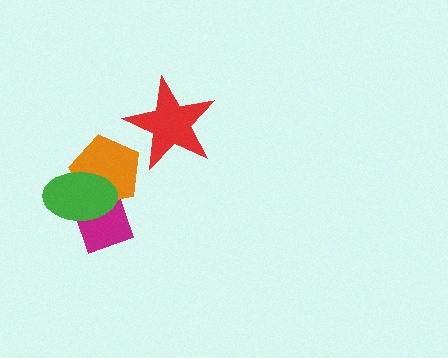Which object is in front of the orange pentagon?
The green ellipse is in front of the orange pentagon.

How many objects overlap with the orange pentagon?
2 objects overlap with the orange pentagon.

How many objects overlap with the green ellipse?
2 objects overlap with the green ellipse.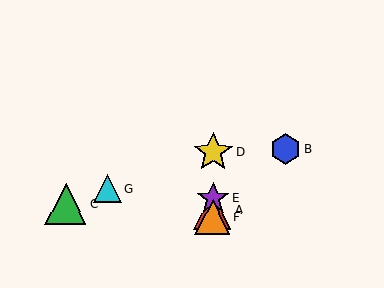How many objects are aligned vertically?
4 objects (A, D, E, F) are aligned vertically.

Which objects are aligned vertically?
Objects A, D, E, F are aligned vertically.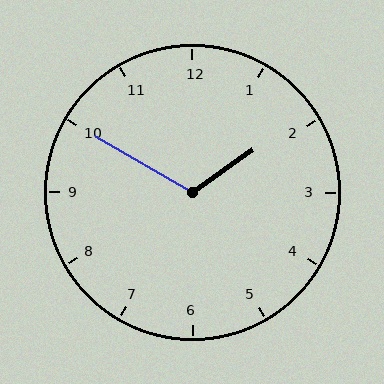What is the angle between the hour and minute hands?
Approximately 115 degrees.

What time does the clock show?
1:50.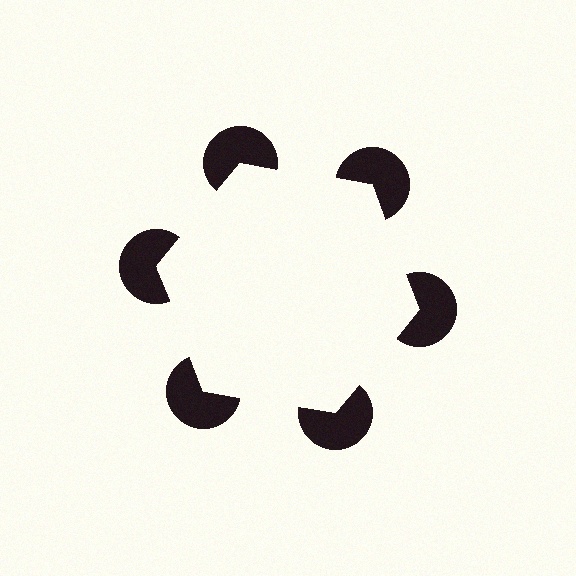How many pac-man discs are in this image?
There are 6 — one at each vertex of the illusory hexagon.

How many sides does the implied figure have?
6 sides.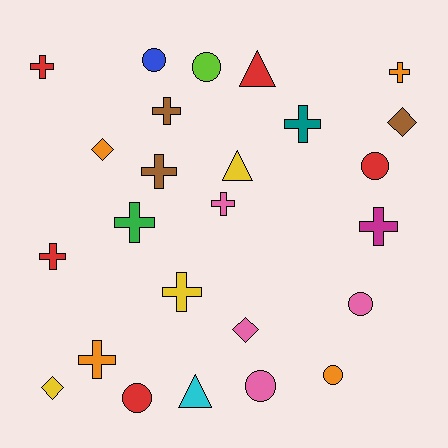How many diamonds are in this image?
There are 4 diamonds.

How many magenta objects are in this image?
There is 1 magenta object.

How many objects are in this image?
There are 25 objects.